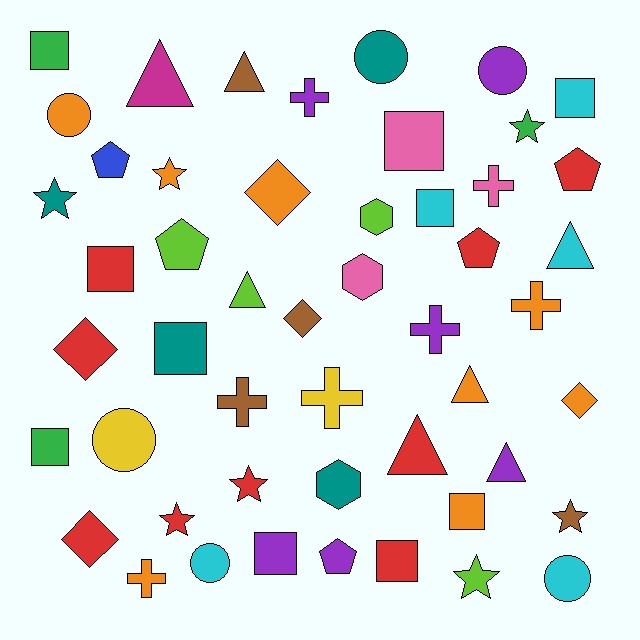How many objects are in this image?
There are 50 objects.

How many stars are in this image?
There are 7 stars.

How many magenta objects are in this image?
There is 1 magenta object.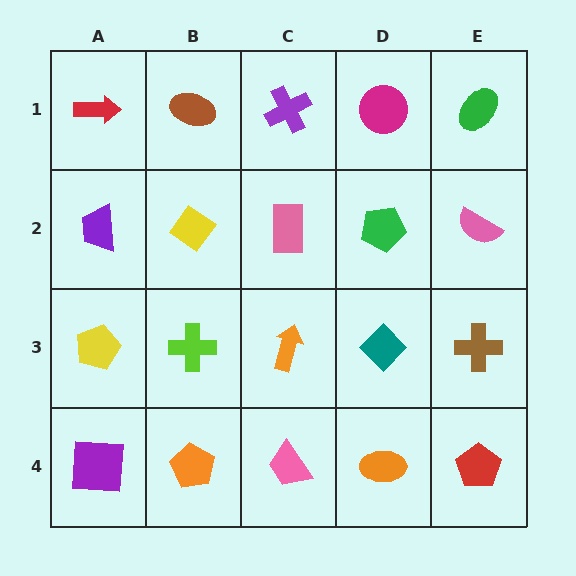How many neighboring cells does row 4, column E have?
2.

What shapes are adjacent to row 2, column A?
A red arrow (row 1, column A), a yellow pentagon (row 3, column A), a yellow diamond (row 2, column B).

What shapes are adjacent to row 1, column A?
A purple trapezoid (row 2, column A), a brown ellipse (row 1, column B).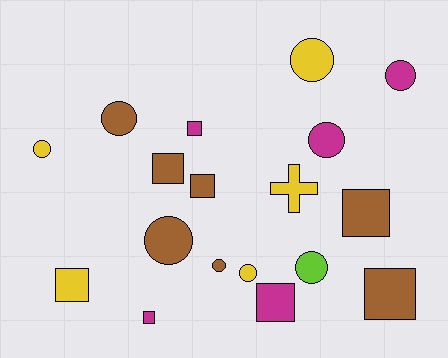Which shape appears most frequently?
Circle, with 9 objects.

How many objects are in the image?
There are 18 objects.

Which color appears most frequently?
Brown, with 7 objects.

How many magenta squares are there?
There are 3 magenta squares.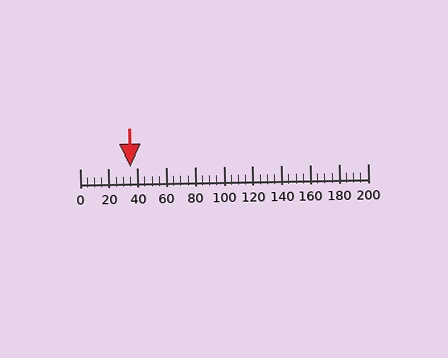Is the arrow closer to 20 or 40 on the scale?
The arrow is closer to 40.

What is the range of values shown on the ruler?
The ruler shows values from 0 to 200.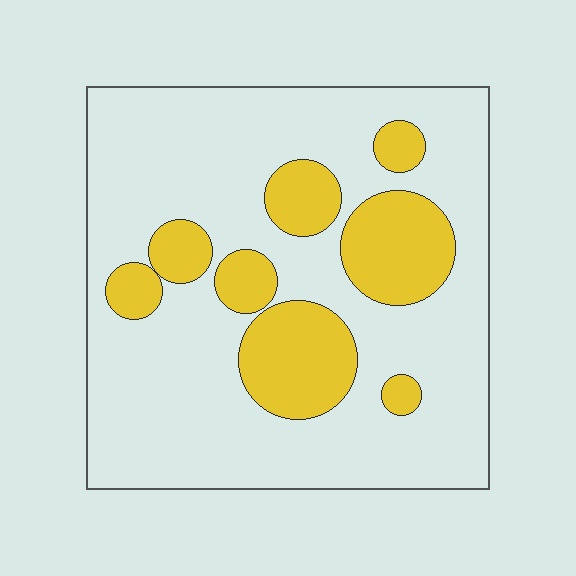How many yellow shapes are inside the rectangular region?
8.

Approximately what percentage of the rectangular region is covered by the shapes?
Approximately 25%.